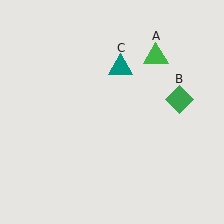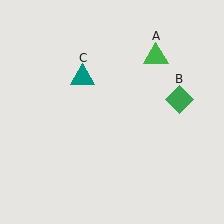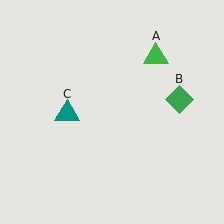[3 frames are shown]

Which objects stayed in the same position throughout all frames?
Green triangle (object A) and green diamond (object B) remained stationary.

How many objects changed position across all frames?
1 object changed position: teal triangle (object C).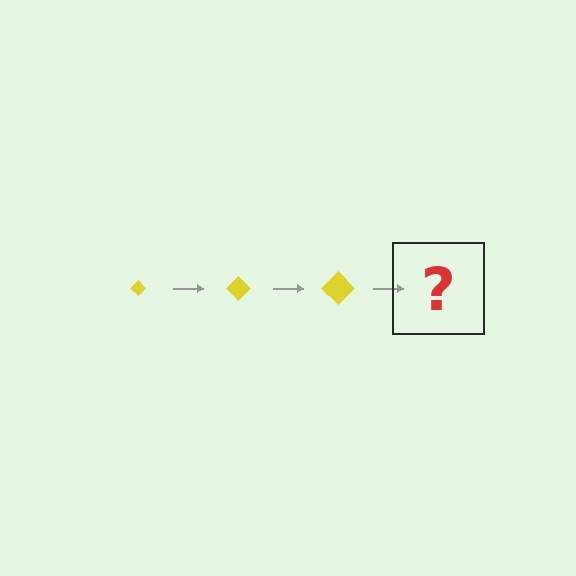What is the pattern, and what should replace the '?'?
The pattern is that the diamond gets progressively larger each step. The '?' should be a yellow diamond, larger than the previous one.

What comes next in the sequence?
The next element should be a yellow diamond, larger than the previous one.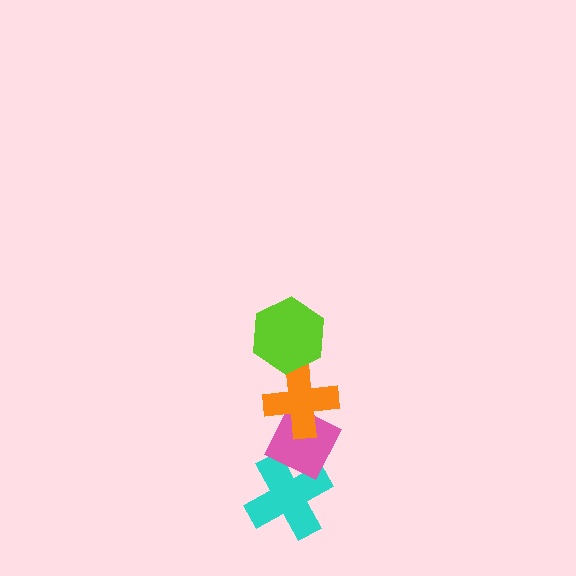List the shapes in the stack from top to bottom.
From top to bottom: the lime hexagon, the orange cross, the pink diamond, the cyan cross.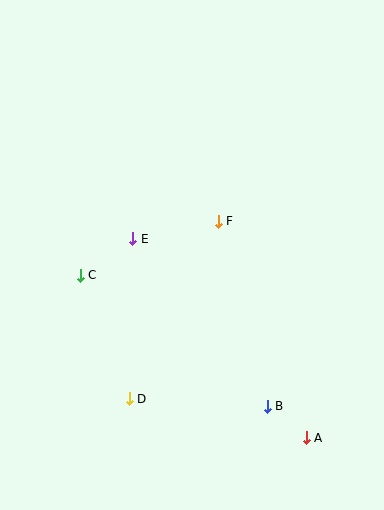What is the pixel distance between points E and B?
The distance between E and B is 215 pixels.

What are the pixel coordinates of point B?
Point B is at (267, 406).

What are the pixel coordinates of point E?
Point E is at (133, 239).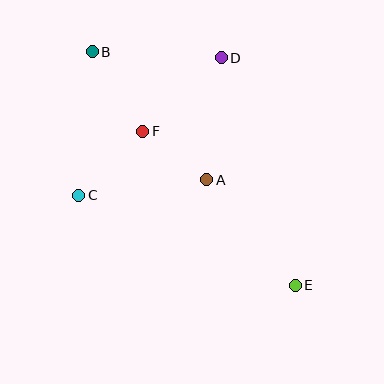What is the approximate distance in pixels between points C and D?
The distance between C and D is approximately 198 pixels.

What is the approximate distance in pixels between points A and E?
The distance between A and E is approximately 138 pixels.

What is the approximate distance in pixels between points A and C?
The distance between A and C is approximately 129 pixels.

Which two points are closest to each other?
Points A and F are closest to each other.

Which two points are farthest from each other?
Points B and E are farthest from each other.